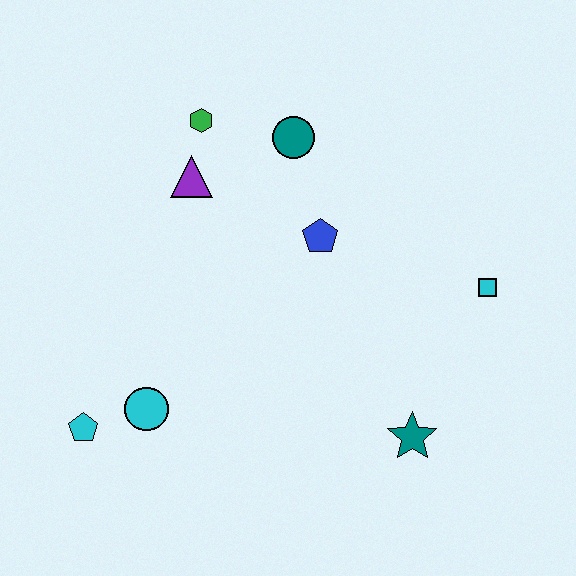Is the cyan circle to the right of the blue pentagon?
No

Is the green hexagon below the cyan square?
No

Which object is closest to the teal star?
The cyan square is closest to the teal star.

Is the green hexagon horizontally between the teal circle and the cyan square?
No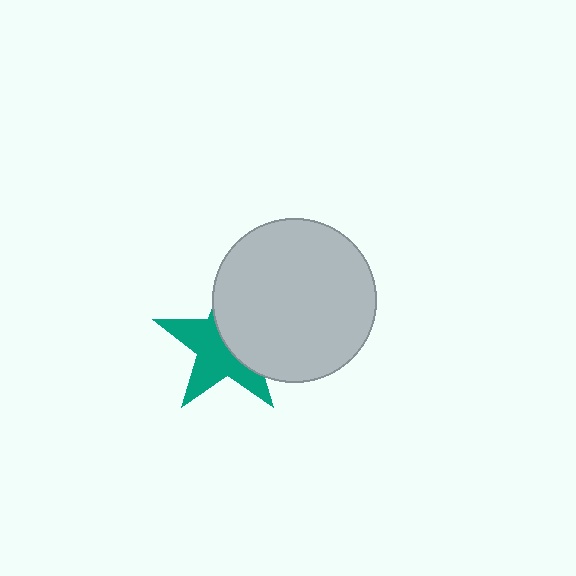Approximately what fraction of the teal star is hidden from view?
Roughly 47% of the teal star is hidden behind the light gray circle.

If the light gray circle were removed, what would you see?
You would see the complete teal star.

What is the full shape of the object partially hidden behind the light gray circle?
The partially hidden object is a teal star.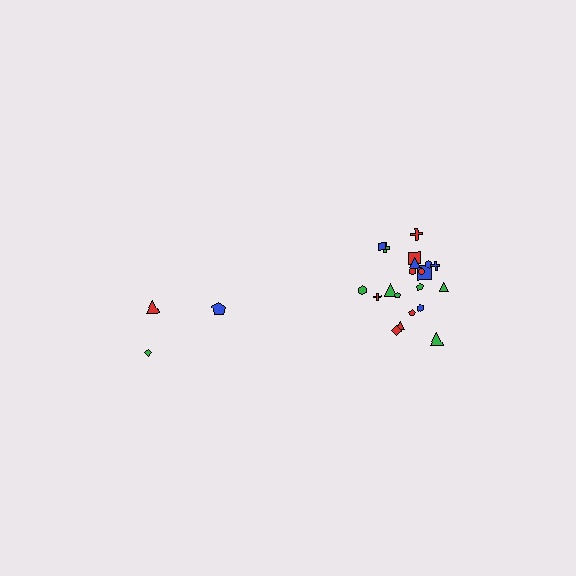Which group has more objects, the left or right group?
The right group.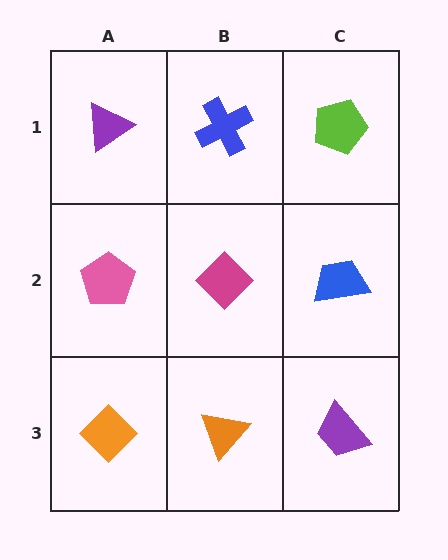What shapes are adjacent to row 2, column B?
A blue cross (row 1, column B), an orange triangle (row 3, column B), a pink pentagon (row 2, column A), a blue trapezoid (row 2, column C).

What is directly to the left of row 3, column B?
An orange diamond.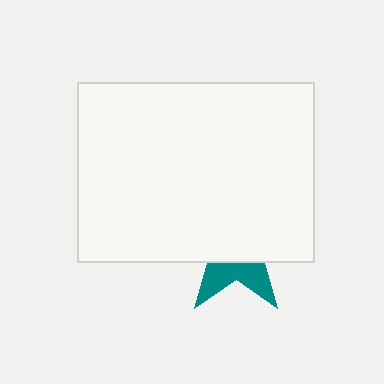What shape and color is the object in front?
The object in front is a white rectangle.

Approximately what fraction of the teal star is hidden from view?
Roughly 66% of the teal star is hidden behind the white rectangle.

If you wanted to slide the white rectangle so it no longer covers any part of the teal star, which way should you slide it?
Slide it up — that is the most direct way to separate the two shapes.